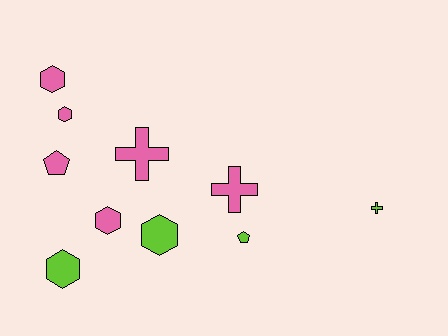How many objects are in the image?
There are 10 objects.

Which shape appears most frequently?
Hexagon, with 5 objects.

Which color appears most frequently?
Pink, with 6 objects.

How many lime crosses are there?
There is 1 lime cross.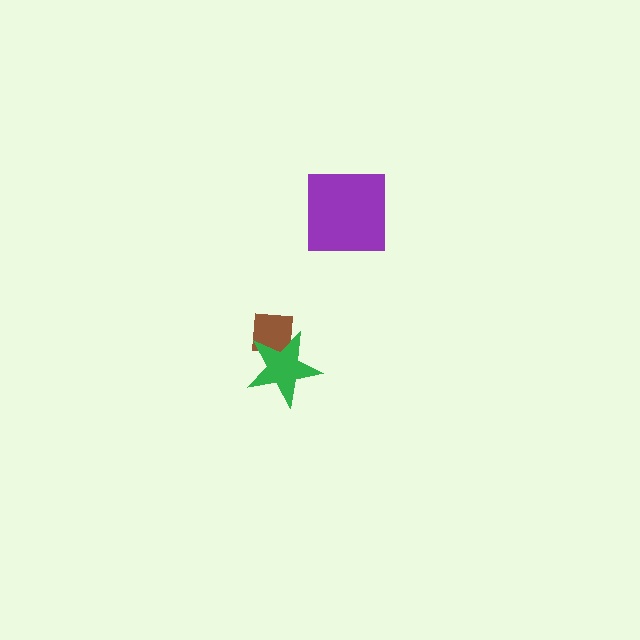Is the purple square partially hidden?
No, no other shape covers it.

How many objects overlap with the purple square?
0 objects overlap with the purple square.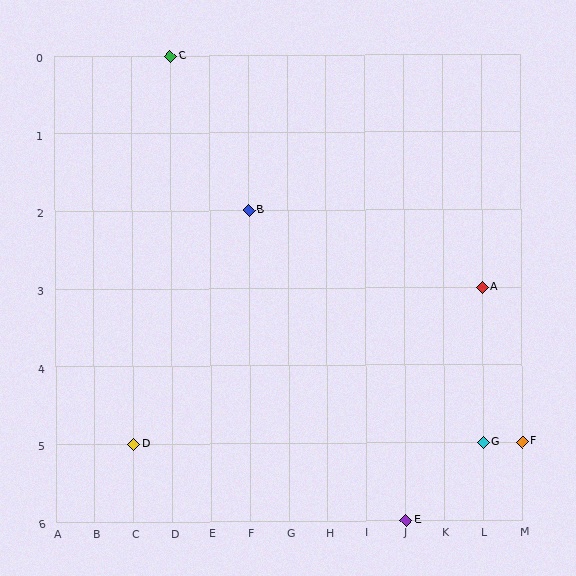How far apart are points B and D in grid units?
Points B and D are 3 columns and 3 rows apart (about 4.2 grid units diagonally).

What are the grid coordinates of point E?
Point E is at grid coordinates (J, 6).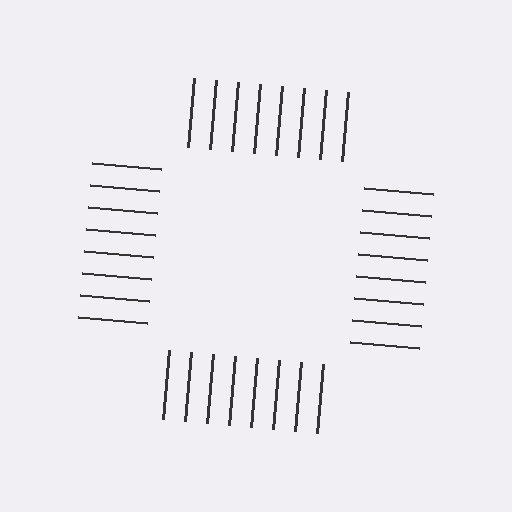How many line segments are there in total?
32 — 8 along each of the 4 edges.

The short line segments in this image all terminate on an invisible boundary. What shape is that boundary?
An illusory square — the line segments terminate on its edges but no continuous stroke is drawn.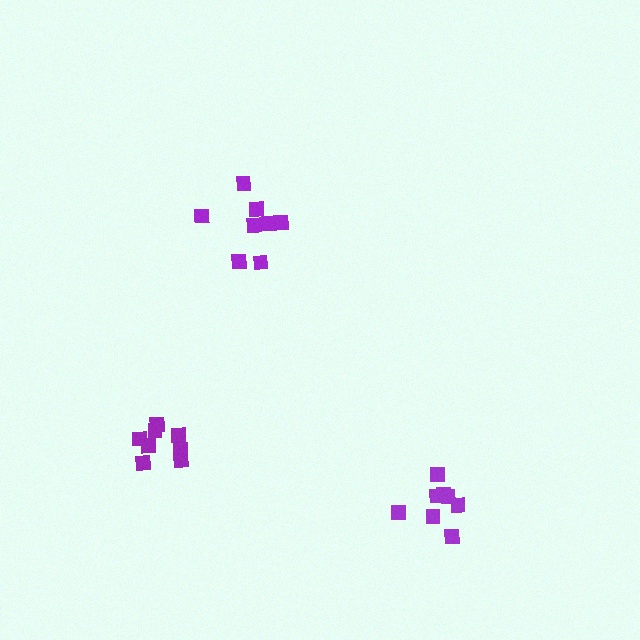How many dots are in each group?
Group 1: 8 dots, Group 2: 8 dots, Group 3: 8 dots (24 total).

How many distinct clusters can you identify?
There are 3 distinct clusters.